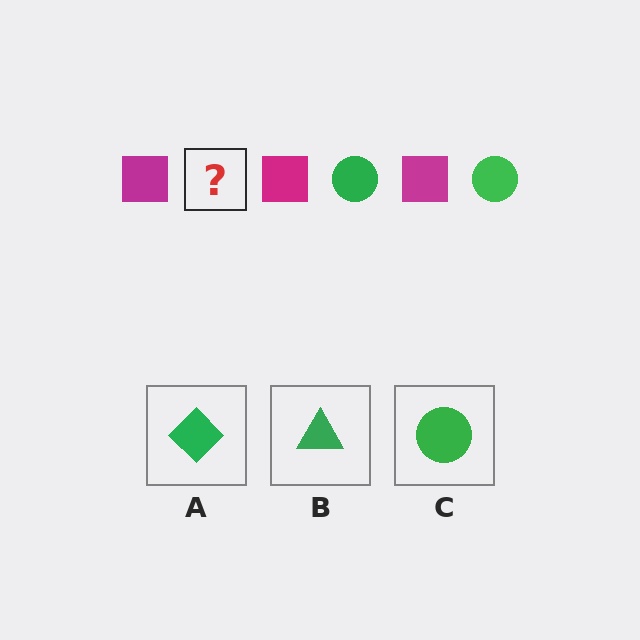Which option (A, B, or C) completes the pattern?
C.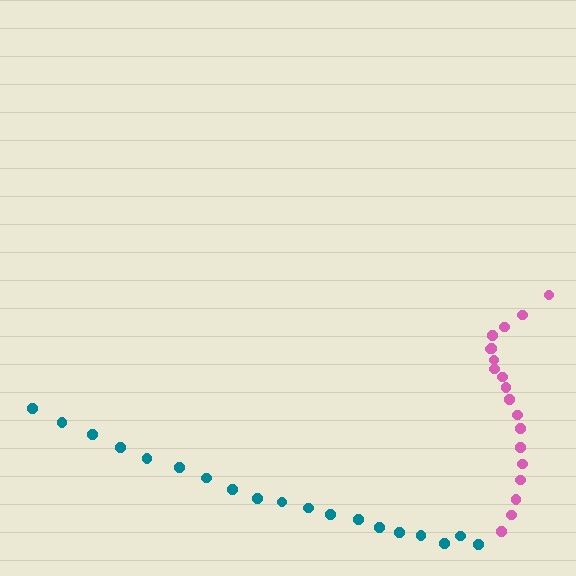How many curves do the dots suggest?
There are 2 distinct paths.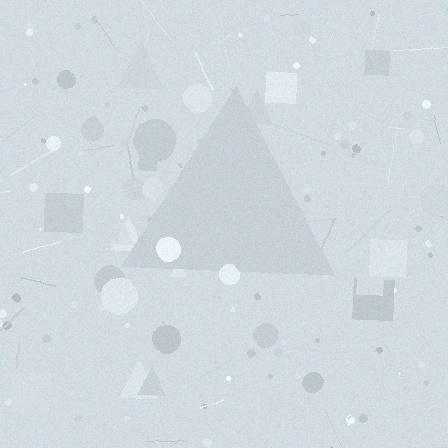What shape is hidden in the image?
A triangle is hidden in the image.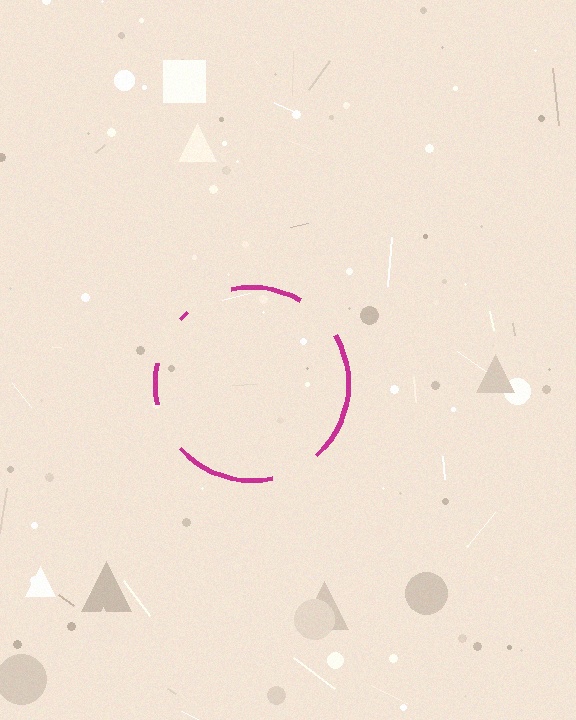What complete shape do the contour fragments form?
The contour fragments form a circle.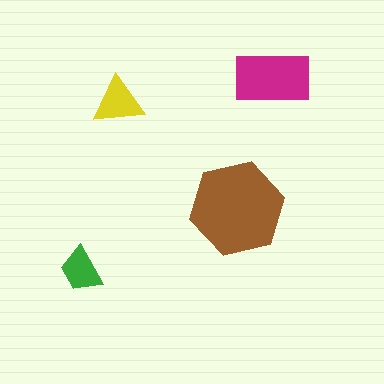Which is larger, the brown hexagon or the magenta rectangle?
The brown hexagon.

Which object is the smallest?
The green trapezoid.